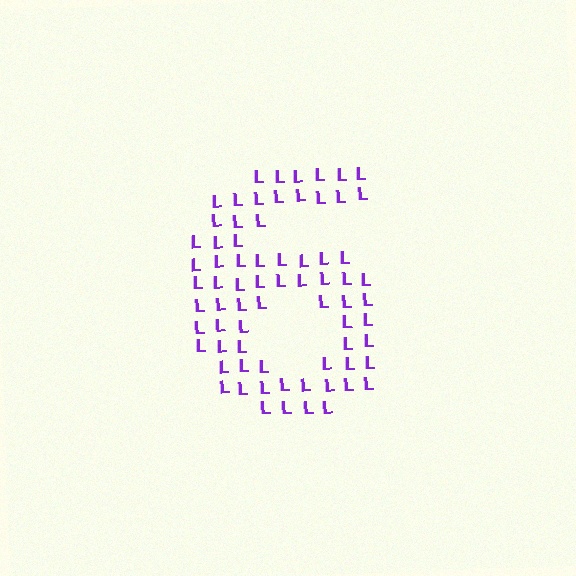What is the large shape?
The large shape is the digit 6.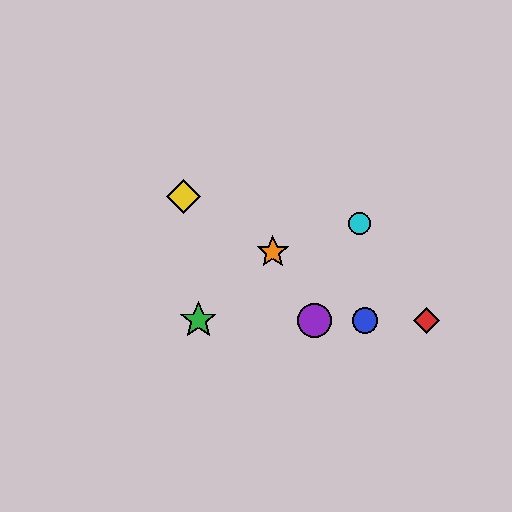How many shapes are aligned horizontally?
4 shapes (the red diamond, the blue circle, the green star, the purple circle) are aligned horizontally.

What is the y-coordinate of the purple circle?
The purple circle is at y≈320.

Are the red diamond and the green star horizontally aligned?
Yes, both are at y≈320.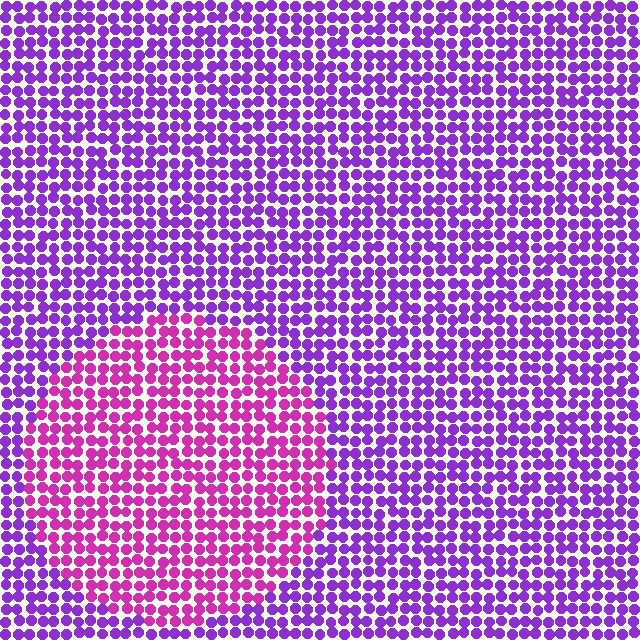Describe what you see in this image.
The image is filled with small purple elements in a uniform arrangement. A circle-shaped region is visible where the elements are tinted to a slightly different hue, forming a subtle color boundary.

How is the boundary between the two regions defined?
The boundary is defined purely by a slight shift in hue (about 36 degrees). Spacing, size, and orientation are identical on both sides.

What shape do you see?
I see a circle.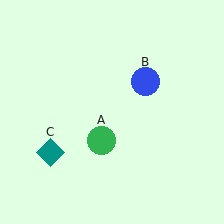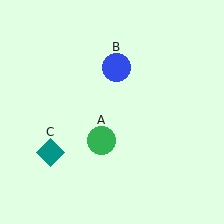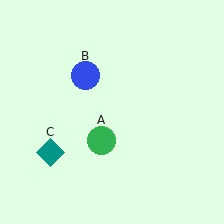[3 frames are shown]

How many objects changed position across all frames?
1 object changed position: blue circle (object B).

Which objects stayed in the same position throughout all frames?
Green circle (object A) and teal diamond (object C) remained stationary.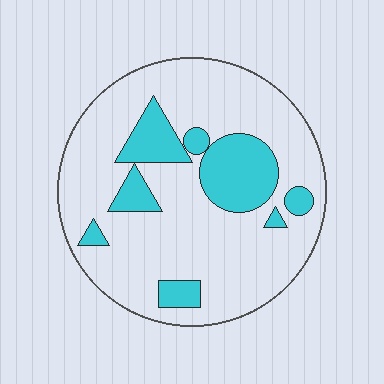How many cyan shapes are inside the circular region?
8.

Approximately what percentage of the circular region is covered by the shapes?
Approximately 20%.